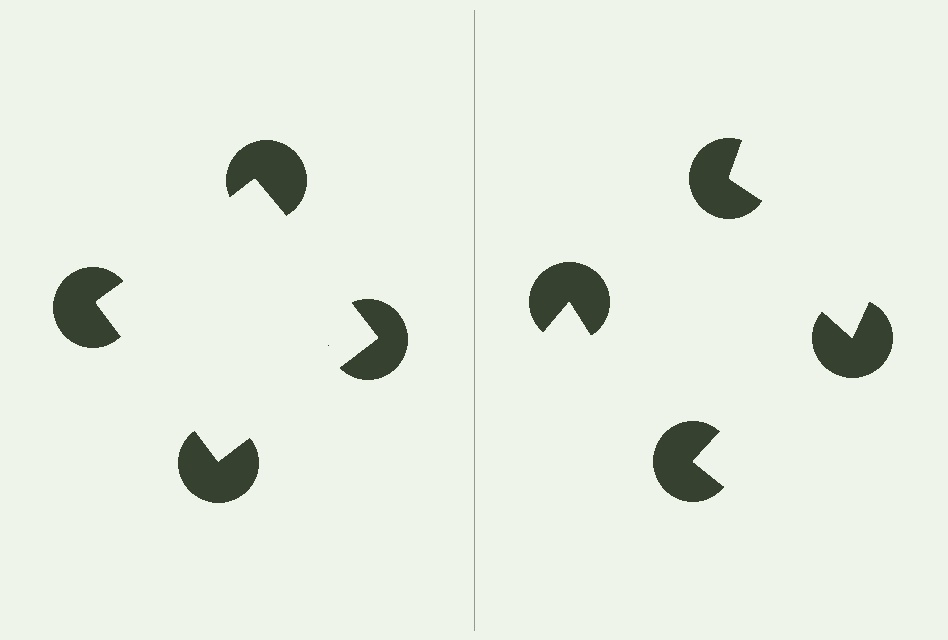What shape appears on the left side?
An illusory square.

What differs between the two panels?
The pac-man discs are positioned identically on both sides; only the wedge orientations differ. On the left they align to a square; on the right they are misaligned.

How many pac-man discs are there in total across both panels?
8 — 4 on each side.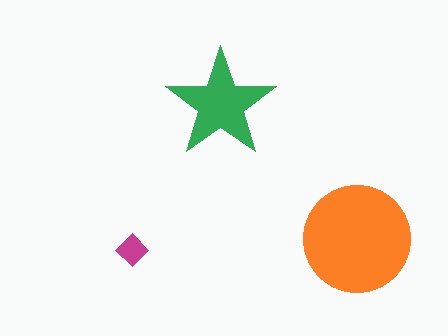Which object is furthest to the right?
The orange circle is rightmost.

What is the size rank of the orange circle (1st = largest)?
1st.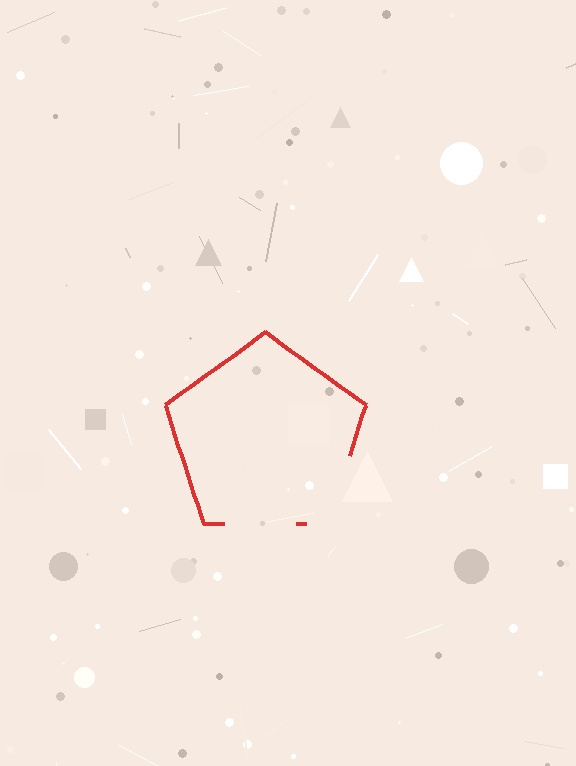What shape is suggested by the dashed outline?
The dashed outline suggests a pentagon.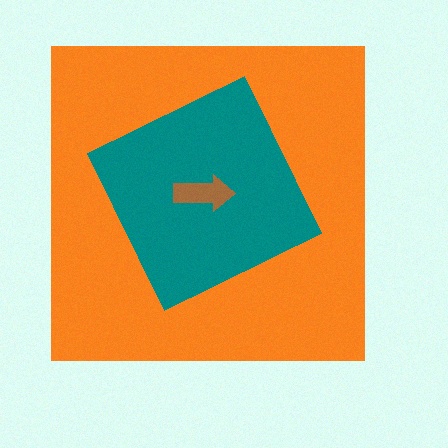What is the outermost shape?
The orange square.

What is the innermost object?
The brown arrow.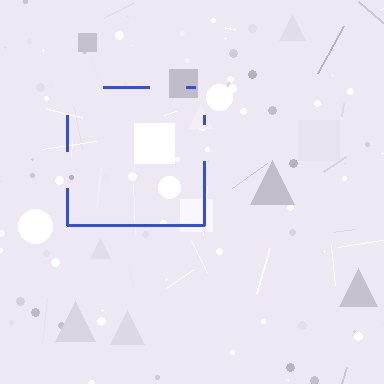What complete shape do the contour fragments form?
The contour fragments form a square.